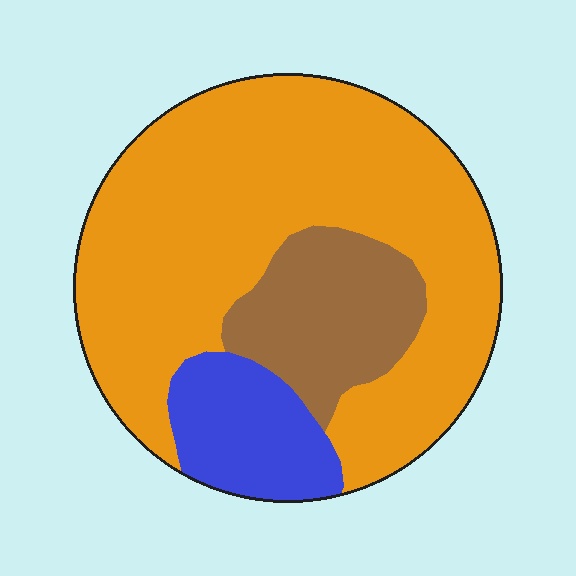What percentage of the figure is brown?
Brown takes up about one sixth (1/6) of the figure.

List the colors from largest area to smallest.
From largest to smallest: orange, brown, blue.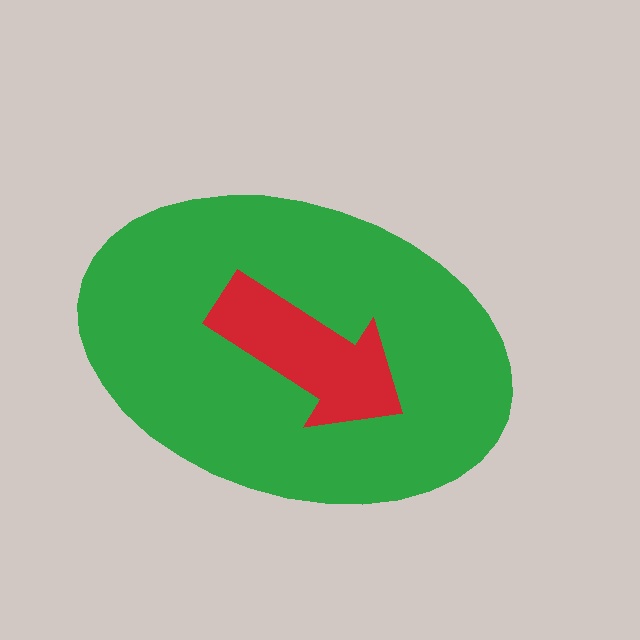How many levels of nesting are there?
2.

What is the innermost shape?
The red arrow.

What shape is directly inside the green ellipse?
The red arrow.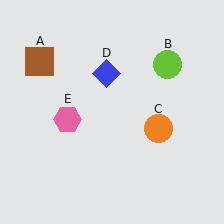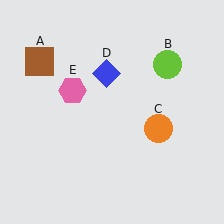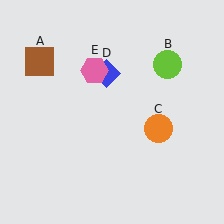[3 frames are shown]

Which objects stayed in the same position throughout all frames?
Brown square (object A) and lime circle (object B) and orange circle (object C) and blue diamond (object D) remained stationary.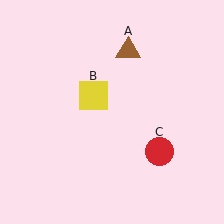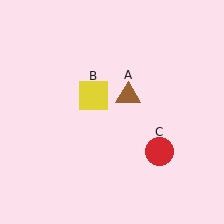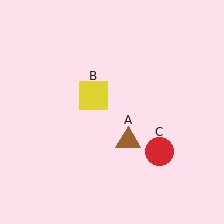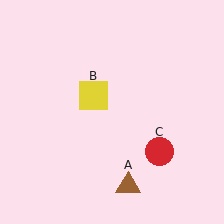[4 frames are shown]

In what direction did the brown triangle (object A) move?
The brown triangle (object A) moved down.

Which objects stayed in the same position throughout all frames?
Yellow square (object B) and red circle (object C) remained stationary.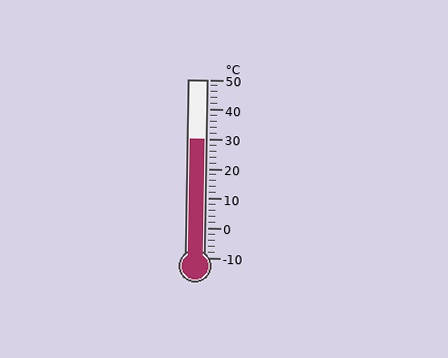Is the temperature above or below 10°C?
The temperature is above 10°C.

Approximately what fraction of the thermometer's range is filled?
The thermometer is filled to approximately 65% of its range.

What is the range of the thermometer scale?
The thermometer scale ranges from -10°C to 50°C.